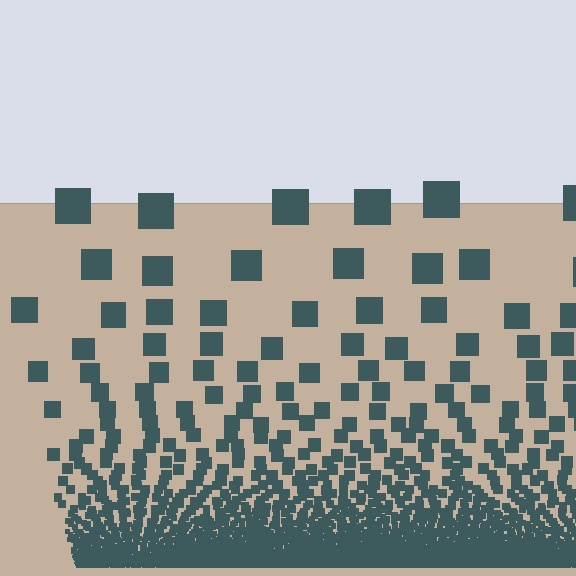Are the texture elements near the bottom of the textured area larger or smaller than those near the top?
Smaller. The gradient is inverted — elements near the bottom are smaller and denser.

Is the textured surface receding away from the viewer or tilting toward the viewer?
The surface appears to tilt toward the viewer. Texture elements get larger and sparser toward the top.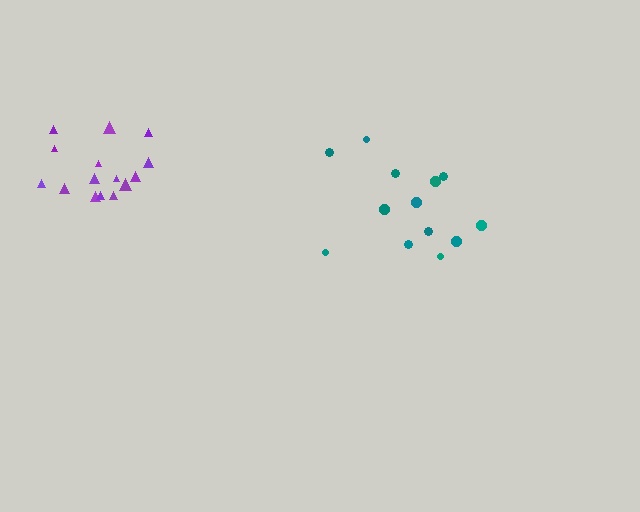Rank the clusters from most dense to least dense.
purple, teal.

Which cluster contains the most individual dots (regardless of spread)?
Purple (15).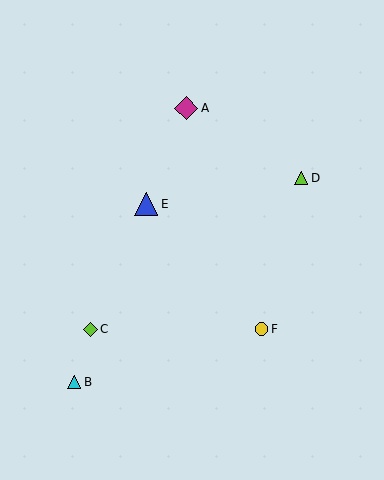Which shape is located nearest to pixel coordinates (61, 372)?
The cyan triangle (labeled B) at (74, 382) is nearest to that location.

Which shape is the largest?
The blue triangle (labeled E) is the largest.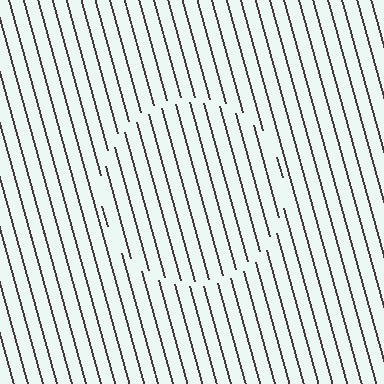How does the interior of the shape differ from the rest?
The interior of the shape contains the same grating, shifted by half a period — the contour is defined by the phase discontinuity where line-ends from the inner and outer gratings abut.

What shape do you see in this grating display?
An illusory circle. The interior of the shape contains the same grating, shifted by half a period — the contour is defined by the phase discontinuity where line-ends from the inner and outer gratings abut.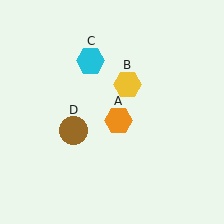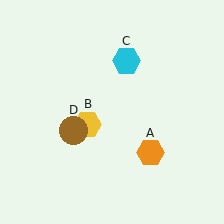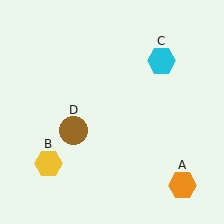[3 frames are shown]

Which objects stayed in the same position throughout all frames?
Brown circle (object D) remained stationary.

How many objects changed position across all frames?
3 objects changed position: orange hexagon (object A), yellow hexagon (object B), cyan hexagon (object C).